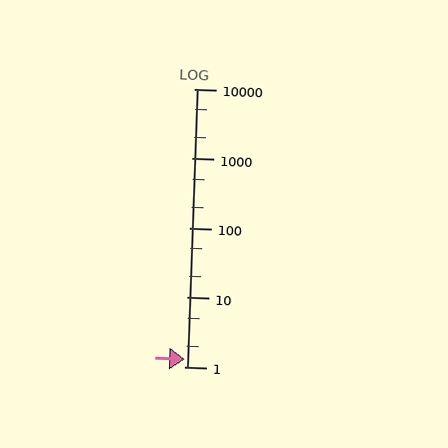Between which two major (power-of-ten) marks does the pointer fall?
The pointer is between 1 and 10.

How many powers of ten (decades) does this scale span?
The scale spans 4 decades, from 1 to 10000.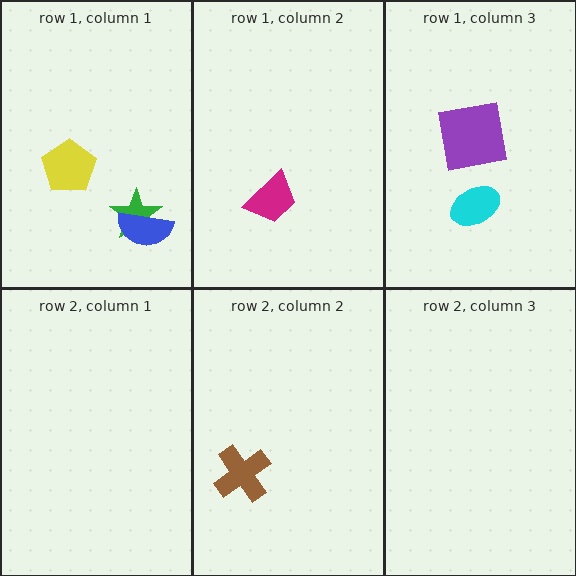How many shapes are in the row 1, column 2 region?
1.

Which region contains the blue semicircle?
The row 1, column 1 region.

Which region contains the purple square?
The row 1, column 3 region.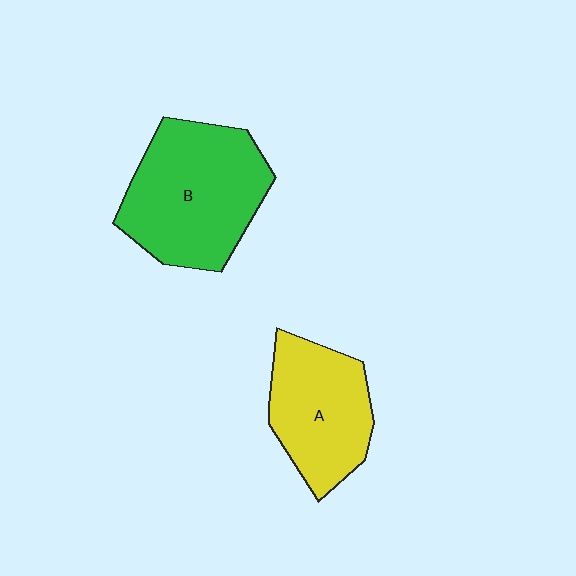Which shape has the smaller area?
Shape A (yellow).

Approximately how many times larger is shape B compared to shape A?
Approximately 1.4 times.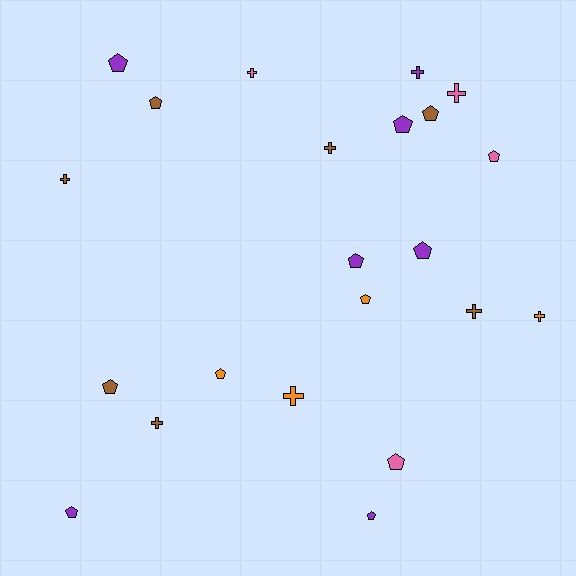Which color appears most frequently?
Brown, with 7 objects.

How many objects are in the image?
There are 22 objects.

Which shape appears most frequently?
Pentagon, with 13 objects.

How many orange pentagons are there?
There are 2 orange pentagons.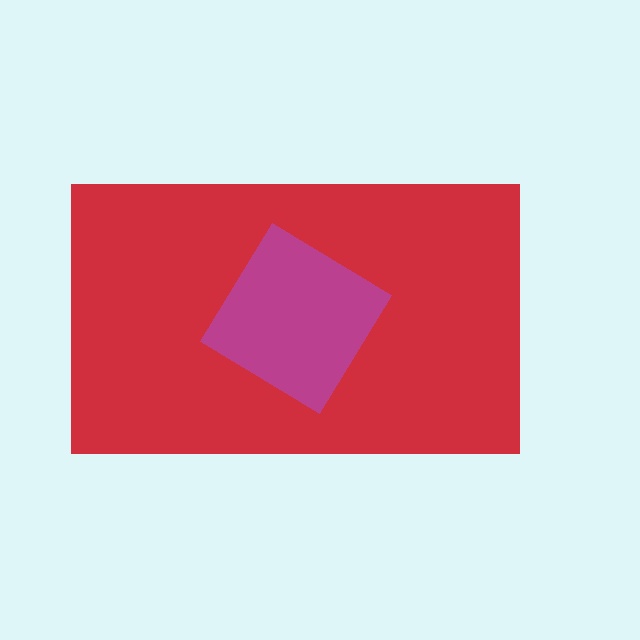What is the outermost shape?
The red rectangle.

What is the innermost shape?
The magenta diamond.